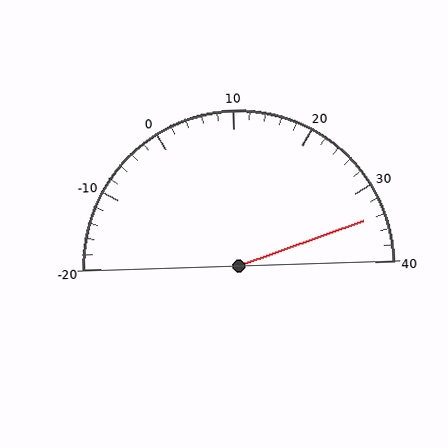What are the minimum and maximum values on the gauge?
The gauge ranges from -20 to 40.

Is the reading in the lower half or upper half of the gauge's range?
The reading is in the upper half of the range (-20 to 40).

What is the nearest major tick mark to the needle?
The nearest major tick mark is 30.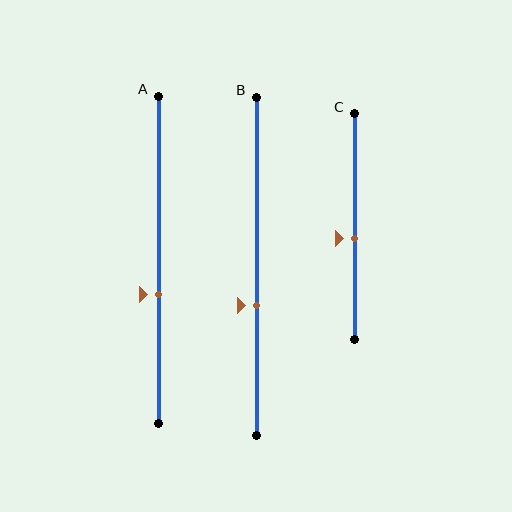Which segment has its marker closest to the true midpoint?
Segment C has its marker closest to the true midpoint.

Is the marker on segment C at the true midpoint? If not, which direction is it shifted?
No, the marker on segment C is shifted downward by about 5% of the segment length.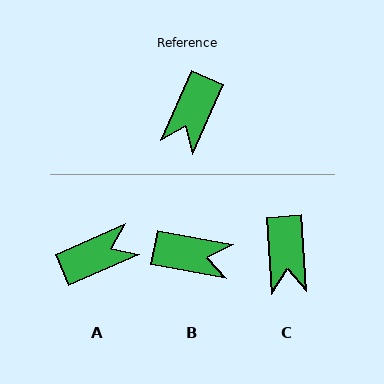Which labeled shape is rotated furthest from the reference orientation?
A, about 137 degrees away.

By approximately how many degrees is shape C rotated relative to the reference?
Approximately 27 degrees counter-clockwise.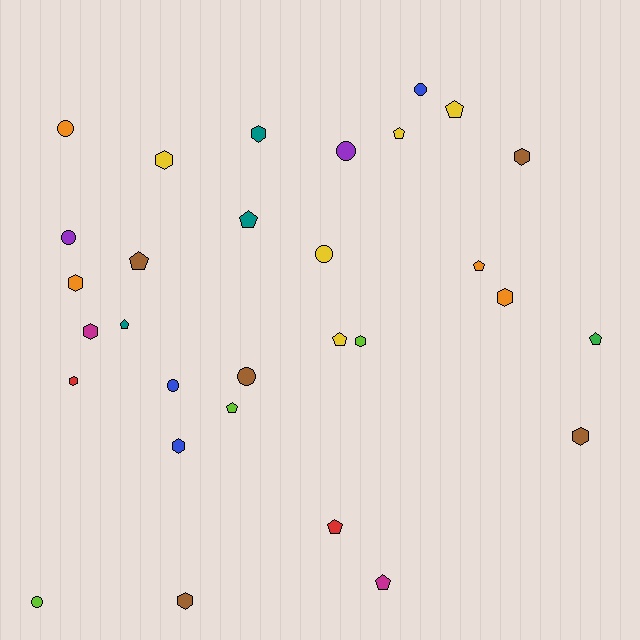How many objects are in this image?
There are 30 objects.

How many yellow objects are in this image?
There are 5 yellow objects.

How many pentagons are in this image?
There are 11 pentagons.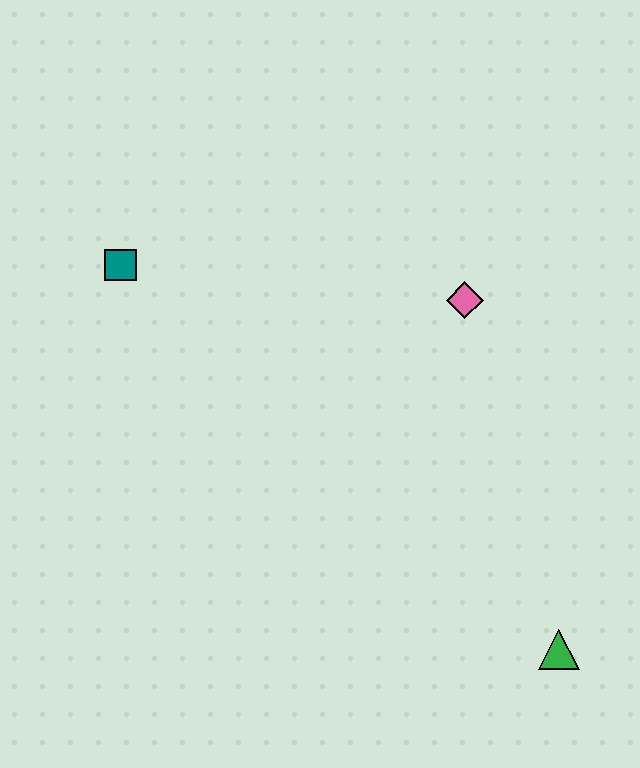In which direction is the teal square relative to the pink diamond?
The teal square is to the left of the pink diamond.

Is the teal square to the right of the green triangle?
No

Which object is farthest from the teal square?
The green triangle is farthest from the teal square.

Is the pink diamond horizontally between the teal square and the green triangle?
Yes